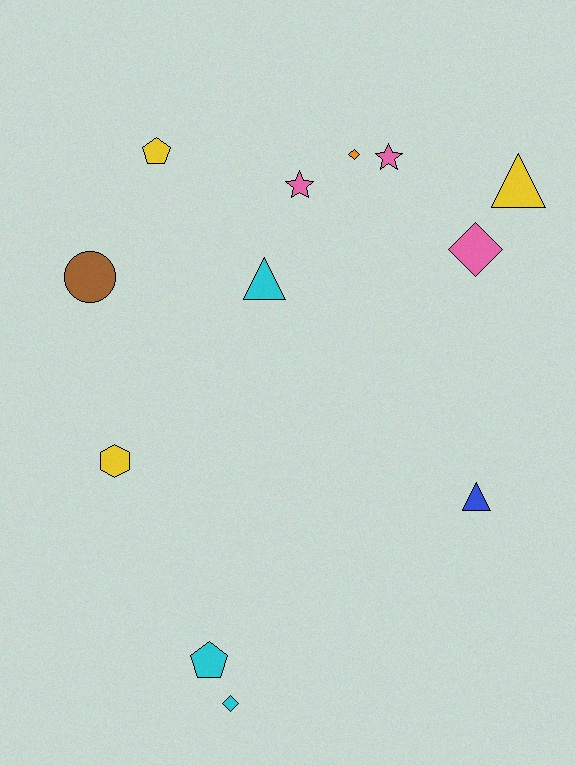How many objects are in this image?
There are 12 objects.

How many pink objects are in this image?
There are 3 pink objects.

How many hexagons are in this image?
There is 1 hexagon.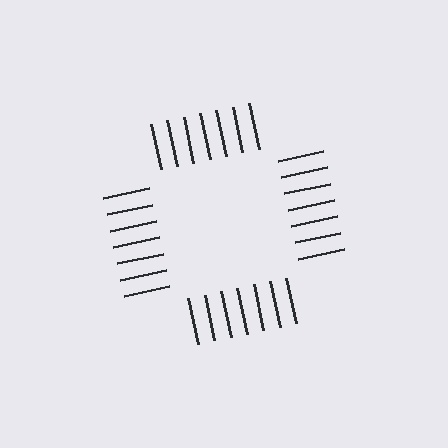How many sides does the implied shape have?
4 sides — the line-ends trace a square.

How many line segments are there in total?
28 — 7 along each of the 4 edges.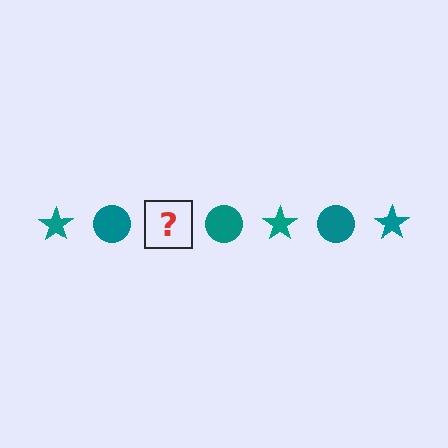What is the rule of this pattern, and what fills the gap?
The rule is that the pattern cycles through star, circle shapes in teal. The gap should be filled with a teal star.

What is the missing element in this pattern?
The missing element is a teal star.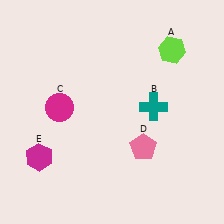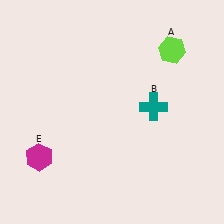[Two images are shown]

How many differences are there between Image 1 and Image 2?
There are 2 differences between the two images.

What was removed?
The pink pentagon (D), the magenta circle (C) were removed in Image 2.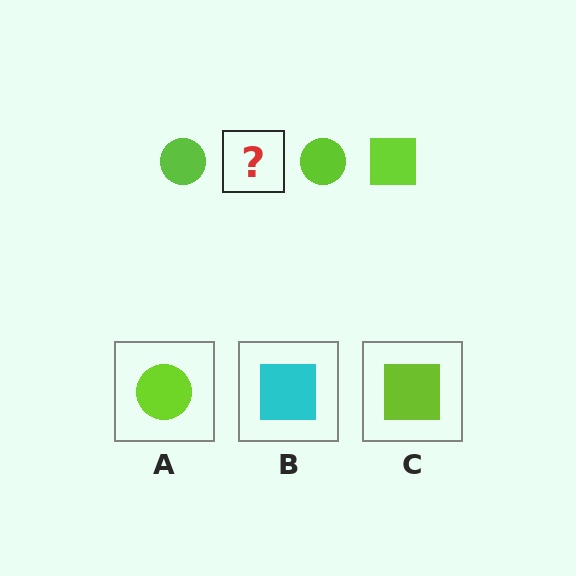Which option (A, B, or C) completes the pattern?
C.